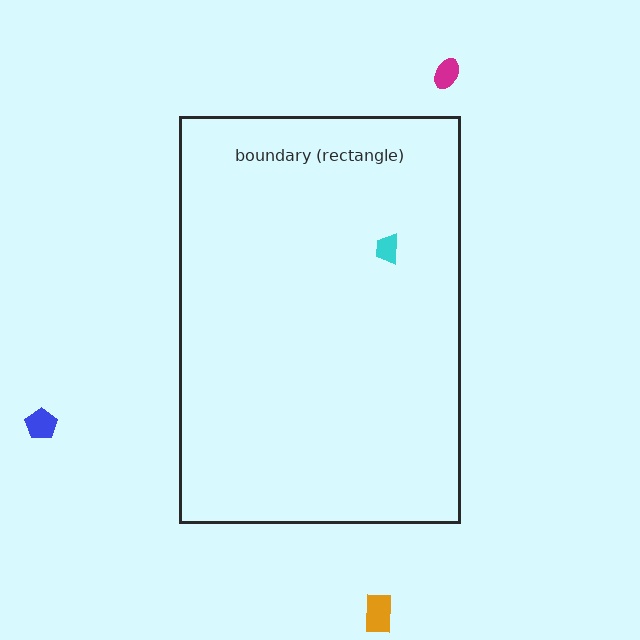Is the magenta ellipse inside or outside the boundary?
Outside.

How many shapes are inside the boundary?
1 inside, 3 outside.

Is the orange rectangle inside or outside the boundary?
Outside.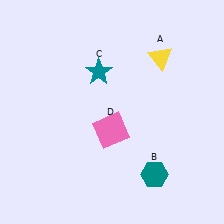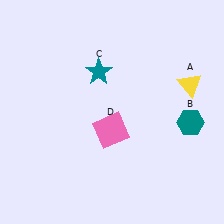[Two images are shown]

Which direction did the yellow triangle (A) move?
The yellow triangle (A) moved right.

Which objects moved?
The objects that moved are: the yellow triangle (A), the teal hexagon (B).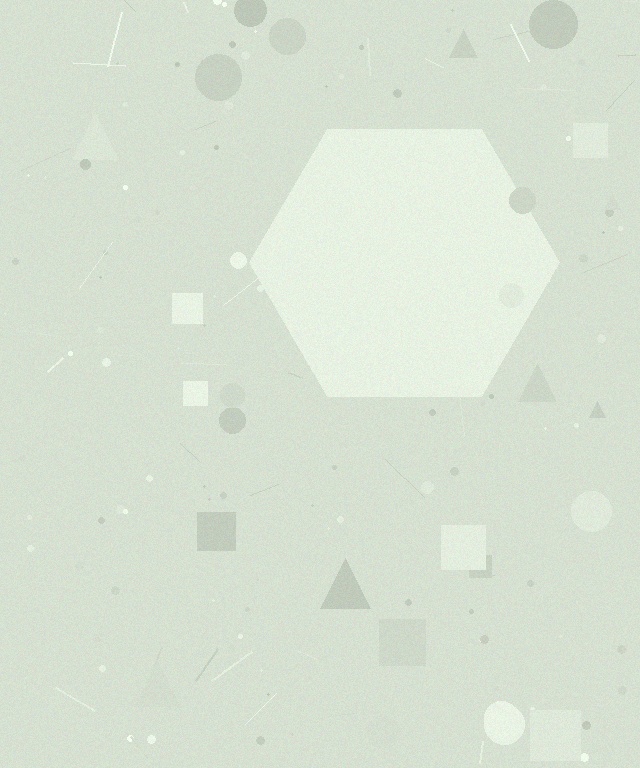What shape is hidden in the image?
A hexagon is hidden in the image.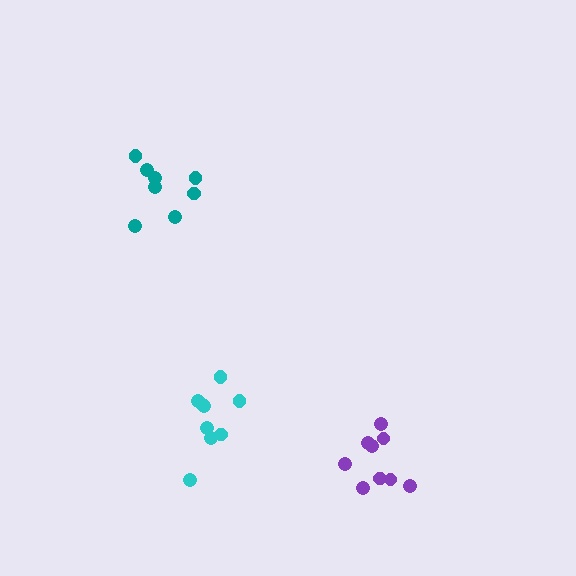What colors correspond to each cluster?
The clusters are colored: teal, cyan, purple.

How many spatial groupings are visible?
There are 3 spatial groupings.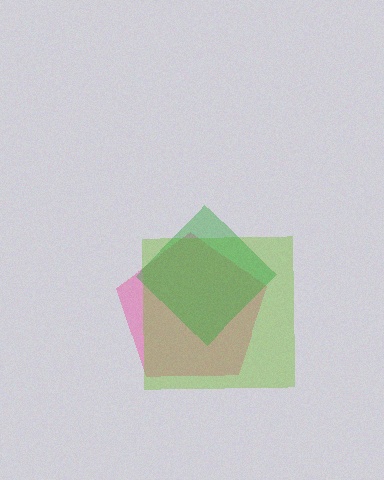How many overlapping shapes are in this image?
There are 3 overlapping shapes in the image.